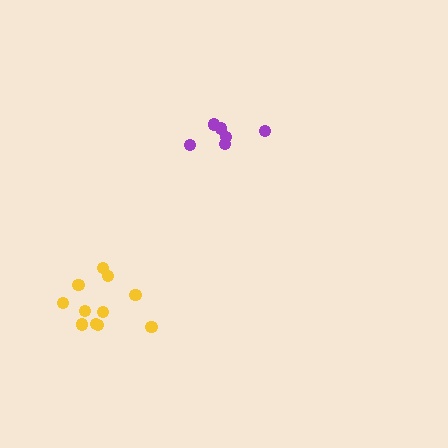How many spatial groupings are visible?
There are 2 spatial groupings.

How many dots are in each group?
Group 1: 11 dots, Group 2: 6 dots (17 total).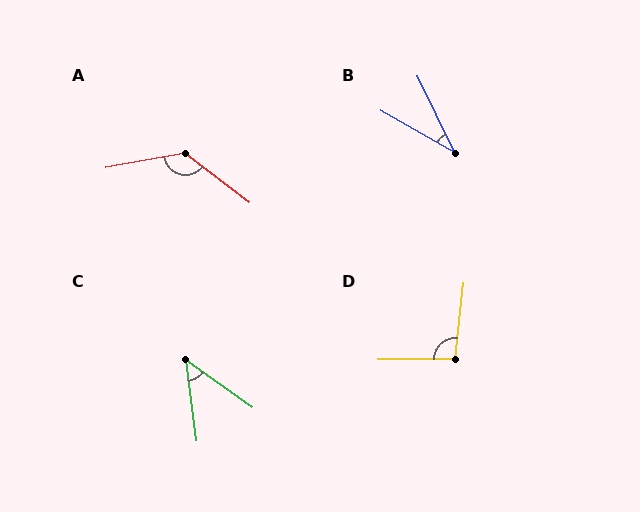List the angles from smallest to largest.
B (34°), C (47°), D (96°), A (132°).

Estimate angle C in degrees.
Approximately 47 degrees.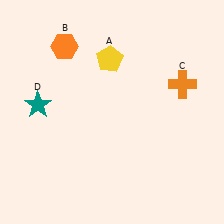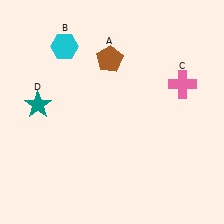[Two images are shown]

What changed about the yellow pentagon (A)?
In Image 1, A is yellow. In Image 2, it changed to brown.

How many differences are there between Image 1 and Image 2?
There are 3 differences between the two images.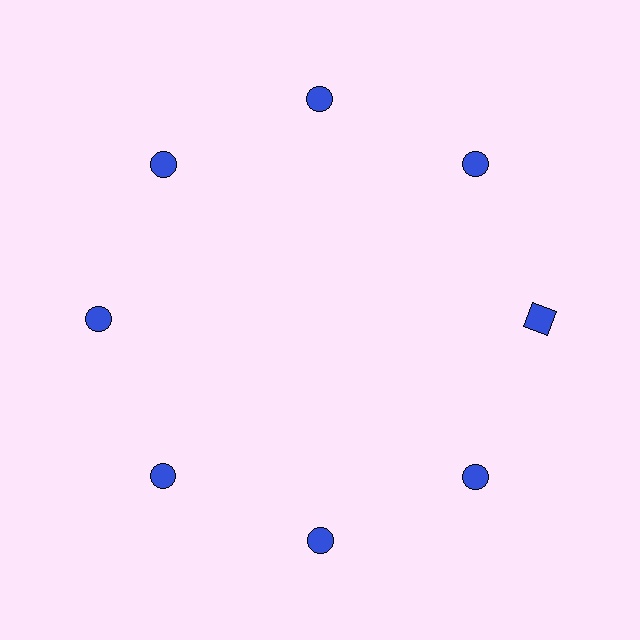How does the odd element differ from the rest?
It has a different shape: square instead of circle.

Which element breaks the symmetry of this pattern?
The blue square at roughly the 3 o'clock position breaks the symmetry. All other shapes are blue circles.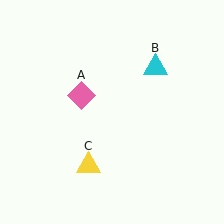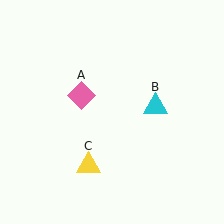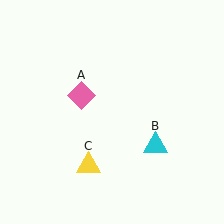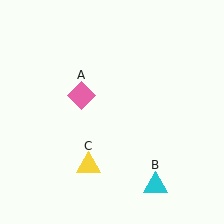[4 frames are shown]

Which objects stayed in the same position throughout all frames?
Pink diamond (object A) and yellow triangle (object C) remained stationary.